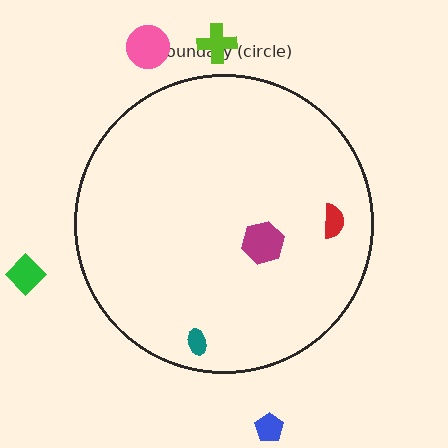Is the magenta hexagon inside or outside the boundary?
Inside.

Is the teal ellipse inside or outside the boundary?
Inside.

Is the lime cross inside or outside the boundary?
Outside.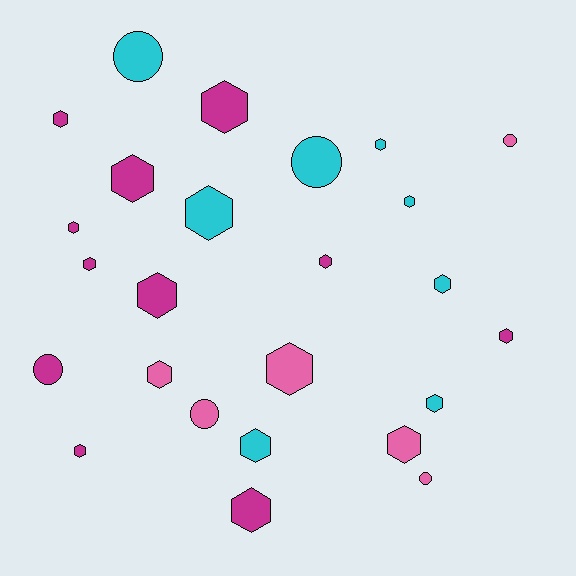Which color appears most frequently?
Magenta, with 11 objects.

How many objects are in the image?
There are 25 objects.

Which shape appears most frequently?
Hexagon, with 19 objects.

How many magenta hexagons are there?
There are 10 magenta hexagons.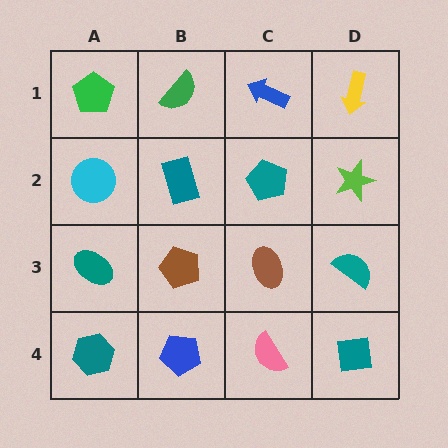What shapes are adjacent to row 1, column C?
A teal pentagon (row 2, column C), a green semicircle (row 1, column B), a yellow arrow (row 1, column D).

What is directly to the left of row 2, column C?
A teal rectangle.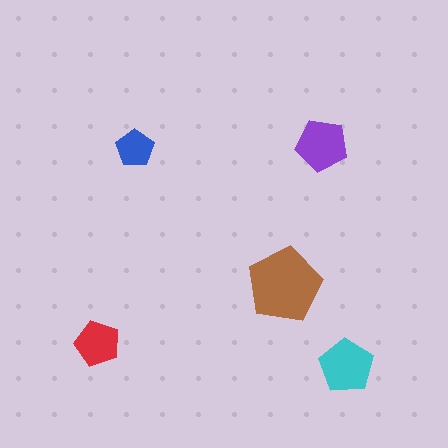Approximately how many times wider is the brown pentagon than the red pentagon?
About 1.5 times wider.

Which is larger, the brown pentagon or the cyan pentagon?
The brown one.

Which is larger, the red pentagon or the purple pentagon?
The purple one.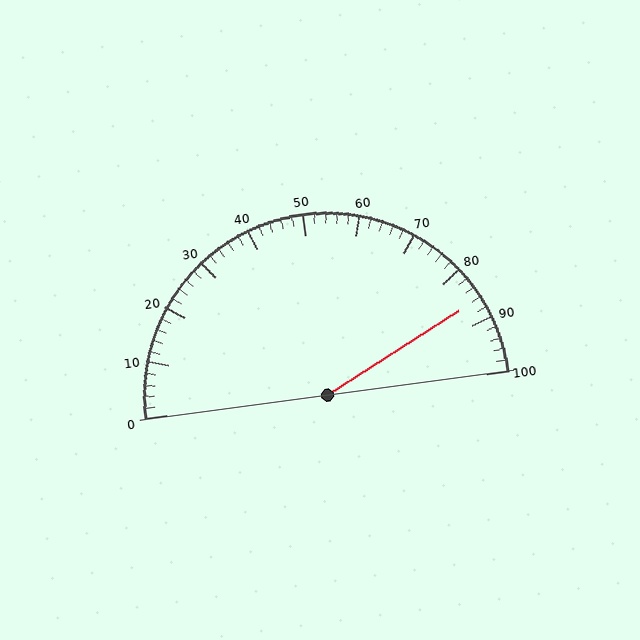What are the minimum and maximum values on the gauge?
The gauge ranges from 0 to 100.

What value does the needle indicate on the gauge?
The needle indicates approximately 86.